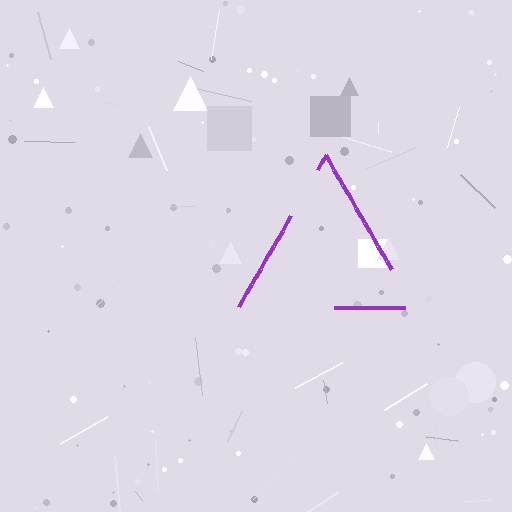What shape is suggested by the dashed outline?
The dashed outline suggests a triangle.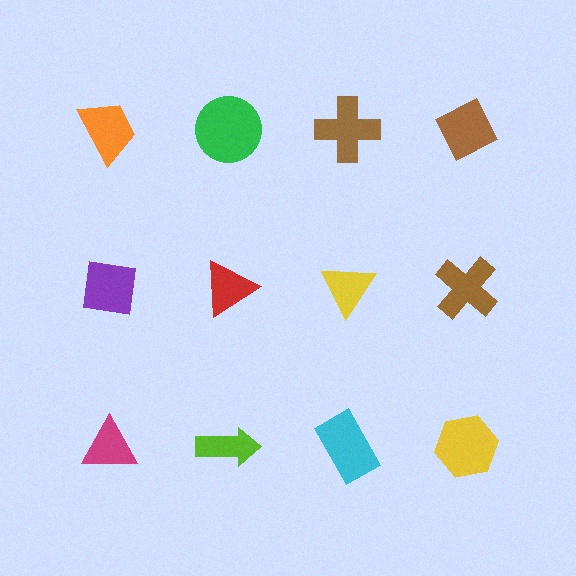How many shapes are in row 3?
4 shapes.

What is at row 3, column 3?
A cyan rectangle.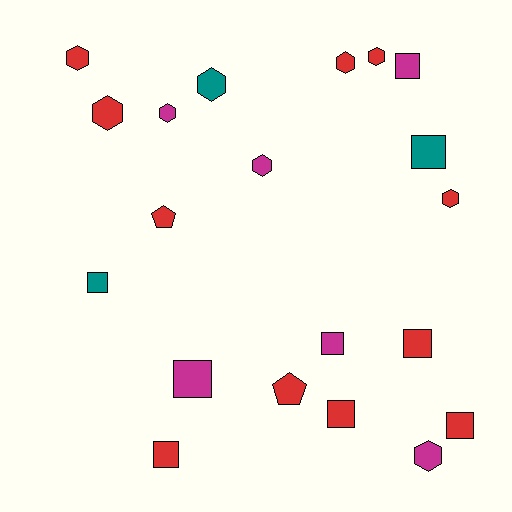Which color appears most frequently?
Red, with 11 objects.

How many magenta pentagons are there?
There are no magenta pentagons.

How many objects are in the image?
There are 20 objects.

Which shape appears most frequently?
Hexagon, with 9 objects.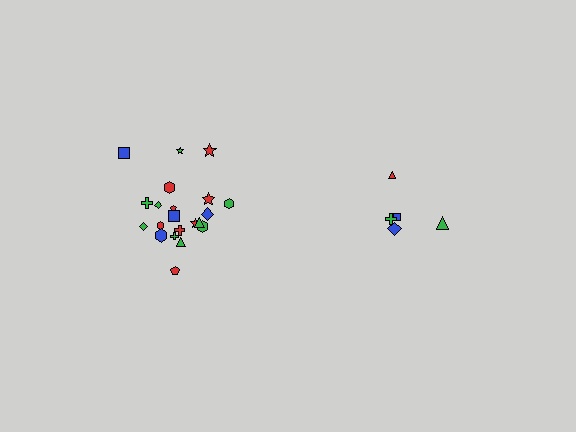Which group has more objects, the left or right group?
The left group.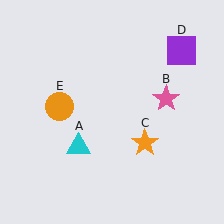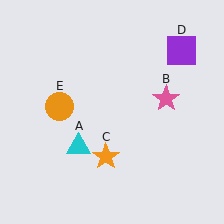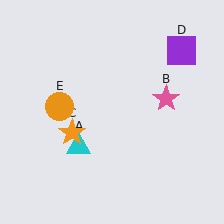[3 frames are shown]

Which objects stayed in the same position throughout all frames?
Cyan triangle (object A) and pink star (object B) and purple square (object D) and orange circle (object E) remained stationary.